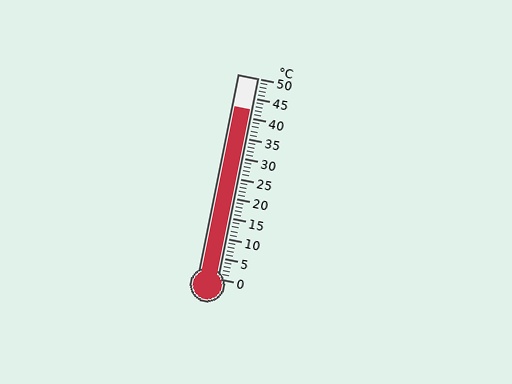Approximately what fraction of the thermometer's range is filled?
The thermometer is filled to approximately 85% of its range.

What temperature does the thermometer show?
The thermometer shows approximately 42°C.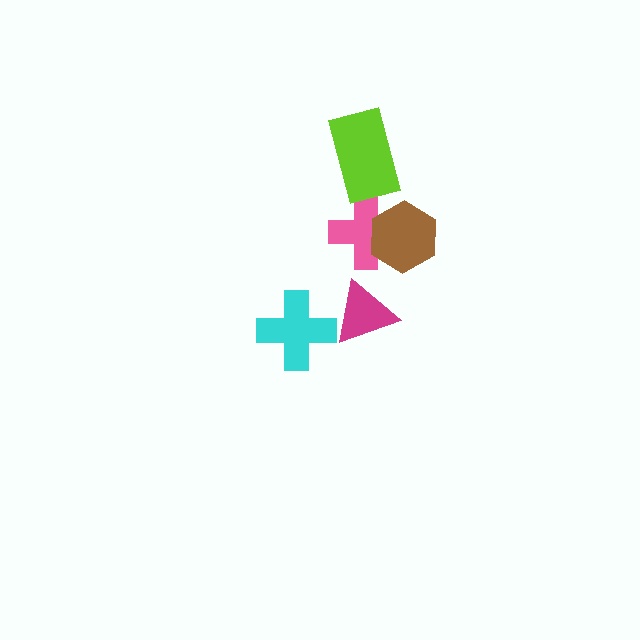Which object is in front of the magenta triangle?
The cyan cross is in front of the magenta triangle.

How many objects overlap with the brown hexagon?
1 object overlaps with the brown hexagon.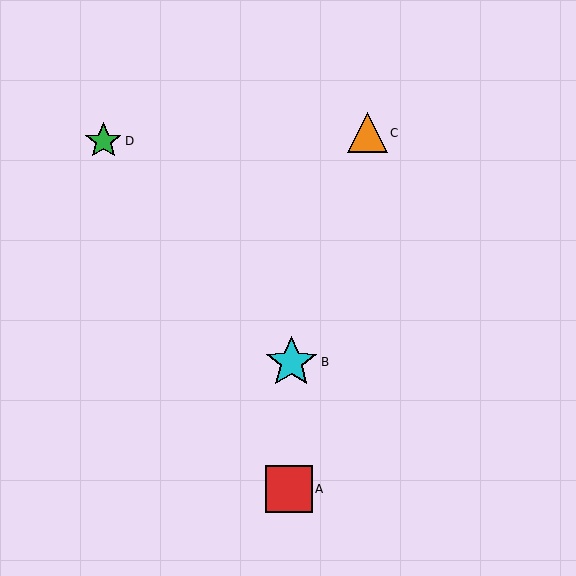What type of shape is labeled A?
Shape A is a red square.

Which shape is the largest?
The cyan star (labeled B) is the largest.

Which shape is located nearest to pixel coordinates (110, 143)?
The green star (labeled D) at (103, 141) is nearest to that location.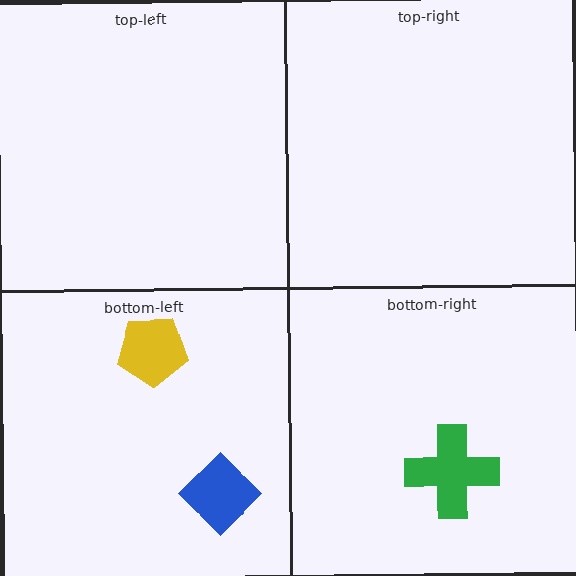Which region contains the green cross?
The bottom-right region.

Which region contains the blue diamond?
The bottom-left region.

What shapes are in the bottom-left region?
The blue diamond, the yellow pentagon.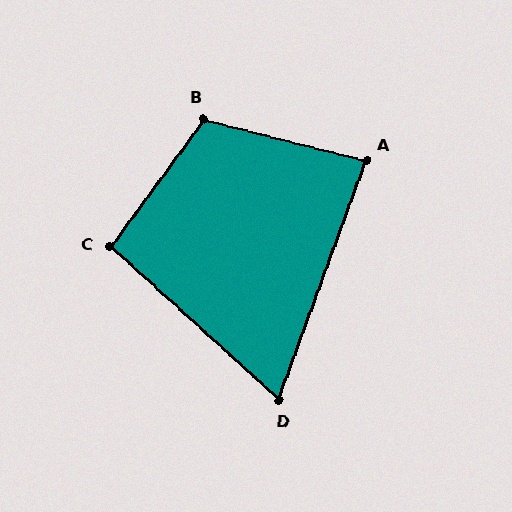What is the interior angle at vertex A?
Approximately 84 degrees (acute).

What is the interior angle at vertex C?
Approximately 96 degrees (obtuse).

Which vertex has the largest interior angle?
B, at approximately 112 degrees.